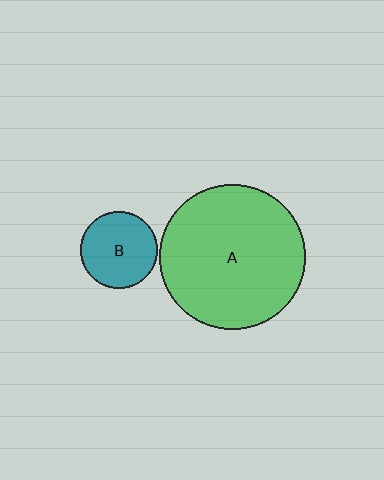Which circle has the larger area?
Circle A (green).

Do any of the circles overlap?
No, none of the circles overlap.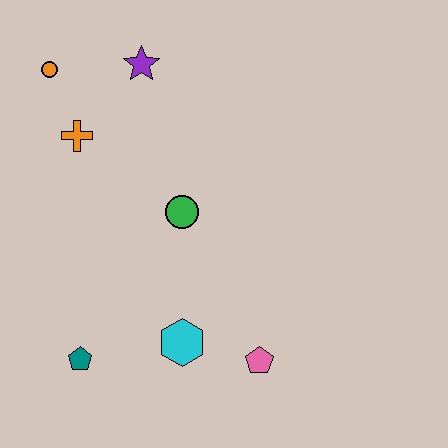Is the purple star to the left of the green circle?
Yes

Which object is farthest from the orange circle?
The pink pentagon is farthest from the orange circle.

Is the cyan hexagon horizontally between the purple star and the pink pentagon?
Yes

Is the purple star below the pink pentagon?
No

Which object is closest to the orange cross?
The orange circle is closest to the orange cross.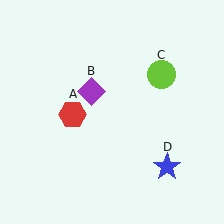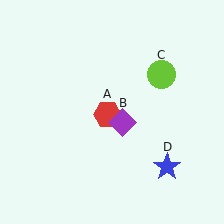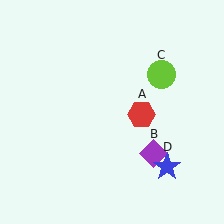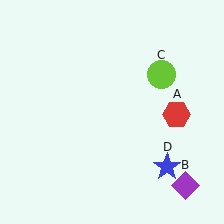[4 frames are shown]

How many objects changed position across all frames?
2 objects changed position: red hexagon (object A), purple diamond (object B).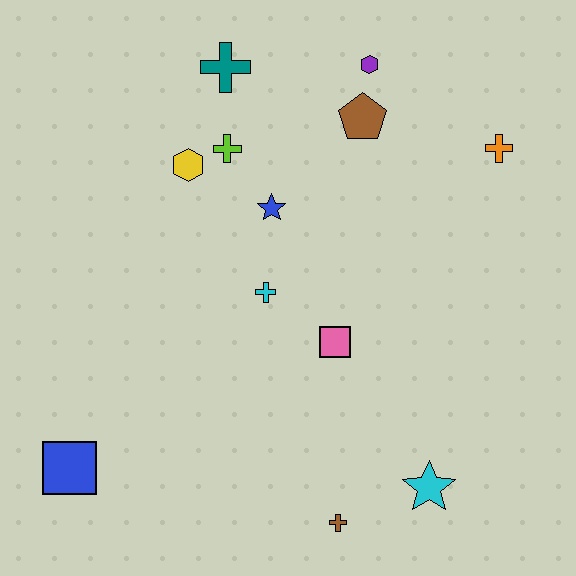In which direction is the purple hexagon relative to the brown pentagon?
The purple hexagon is above the brown pentagon.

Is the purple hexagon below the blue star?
No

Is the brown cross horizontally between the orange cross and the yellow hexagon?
Yes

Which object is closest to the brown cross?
The cyan star is closest to the brown cross.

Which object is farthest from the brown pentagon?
The blue square is farthest from the brown pentagon.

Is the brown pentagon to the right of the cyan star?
No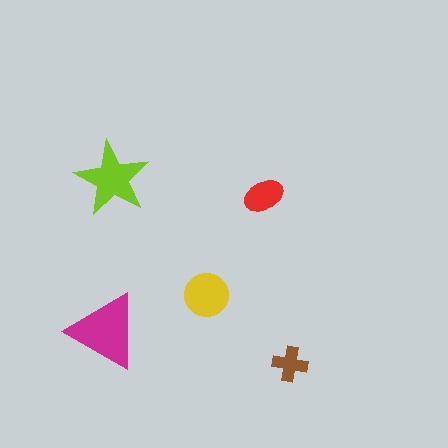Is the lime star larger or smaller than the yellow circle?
Larger.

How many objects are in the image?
There are 5 objects in the image.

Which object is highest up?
The lime star is topmost.